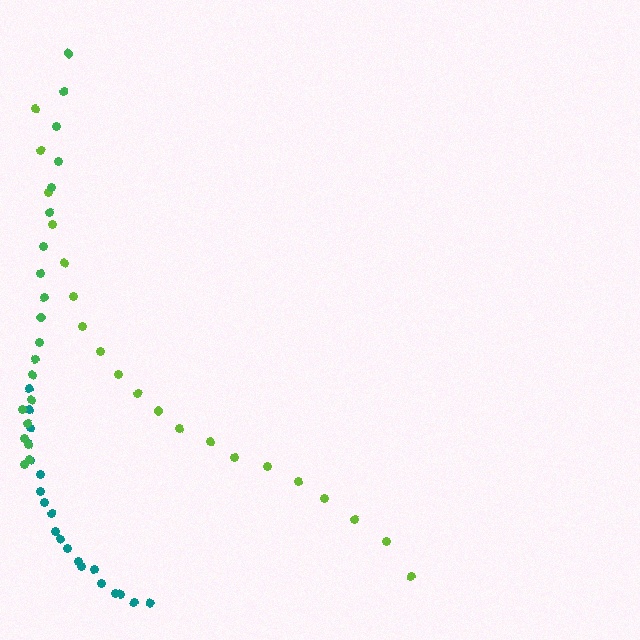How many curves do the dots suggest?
There are 3 distinct paths.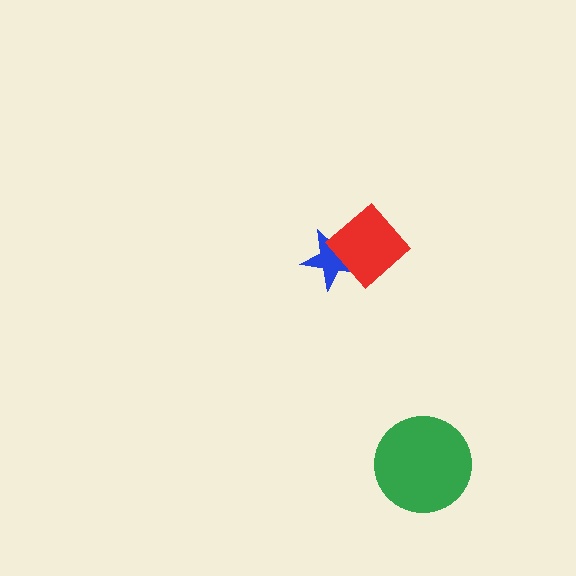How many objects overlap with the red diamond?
1 object overlaps with the red diamond.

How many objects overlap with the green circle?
0 objects overlap with the green circle.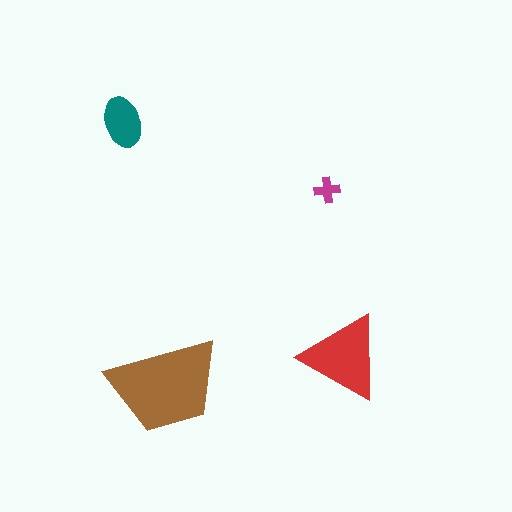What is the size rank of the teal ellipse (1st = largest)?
3rd.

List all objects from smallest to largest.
The magenta cross, the teal ellipse, the red triangle, the brown trapezoid.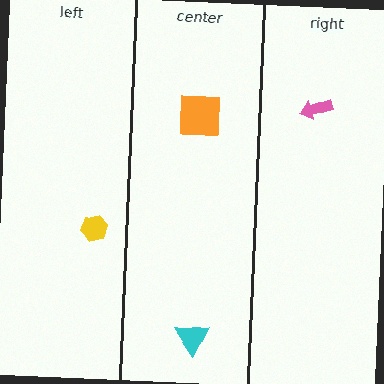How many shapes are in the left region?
1.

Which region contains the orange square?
The center region.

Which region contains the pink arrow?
The right region.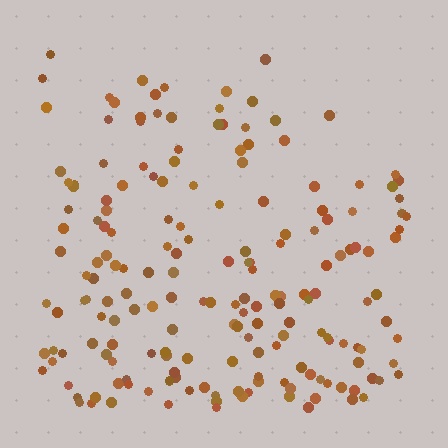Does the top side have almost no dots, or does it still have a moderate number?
Still a moderate number, just noticeably fewer than the bottom.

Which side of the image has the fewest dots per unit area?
The top.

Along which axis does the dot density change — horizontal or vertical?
Vertical.